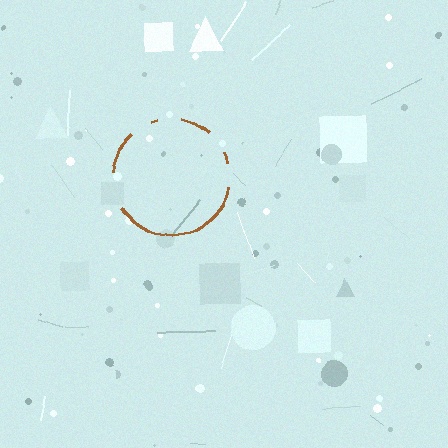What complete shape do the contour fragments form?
The contour fragments form a circle.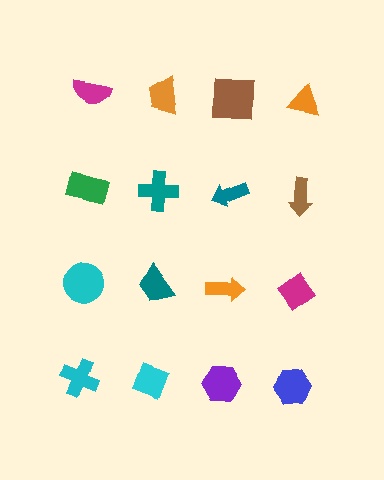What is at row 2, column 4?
A brown arrow.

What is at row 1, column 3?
A brown square.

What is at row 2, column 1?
A green rectangle.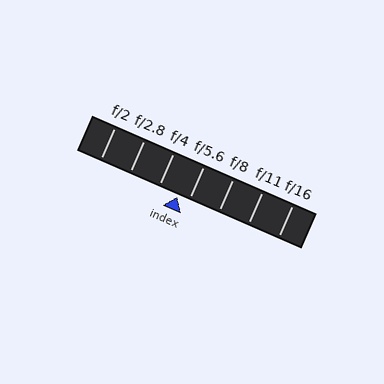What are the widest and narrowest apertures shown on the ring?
The widest aperture shown is f/2 and the narrowest is f/16.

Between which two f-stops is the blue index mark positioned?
The index mark is between f/4 and f/5.6.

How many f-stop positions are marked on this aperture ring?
There are 7 f-stop positions marked.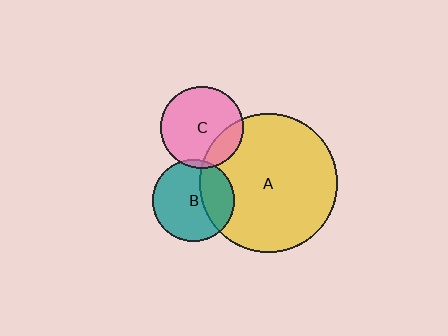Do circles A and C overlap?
Yes.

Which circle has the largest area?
Circle A (yellow).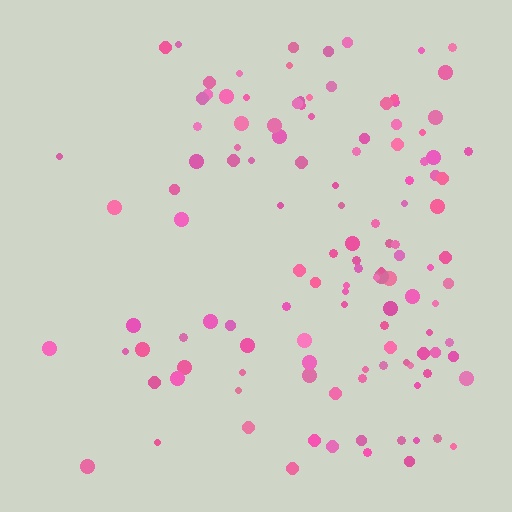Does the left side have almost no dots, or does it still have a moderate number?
Still a moderate number, just noticeably fewer than the right.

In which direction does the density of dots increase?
From left to right, with the right side densest.